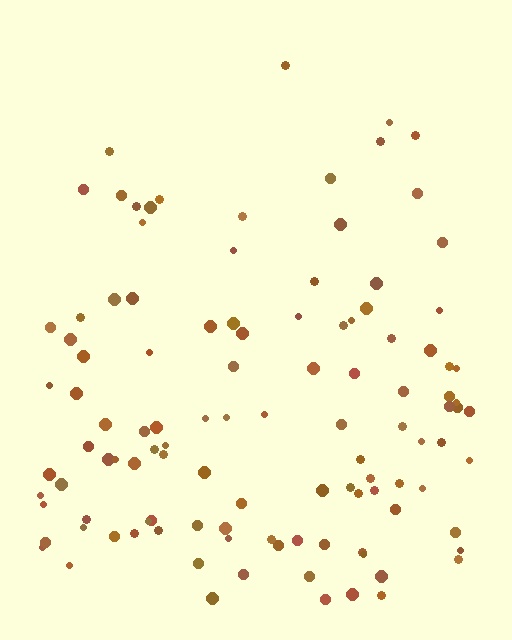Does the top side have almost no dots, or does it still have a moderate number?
Still a moderate number, just noticeably fewer than the bottom.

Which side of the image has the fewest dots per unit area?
The top.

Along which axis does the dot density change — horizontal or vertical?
Vertical.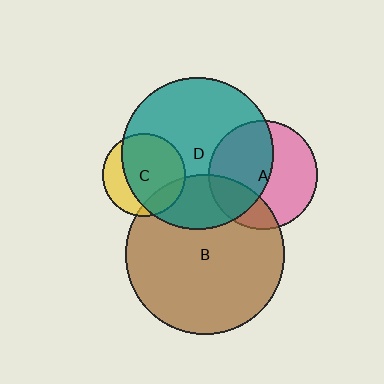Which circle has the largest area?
Circle B (brown).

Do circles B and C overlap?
Yes.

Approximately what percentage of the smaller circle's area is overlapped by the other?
Approximately 15%.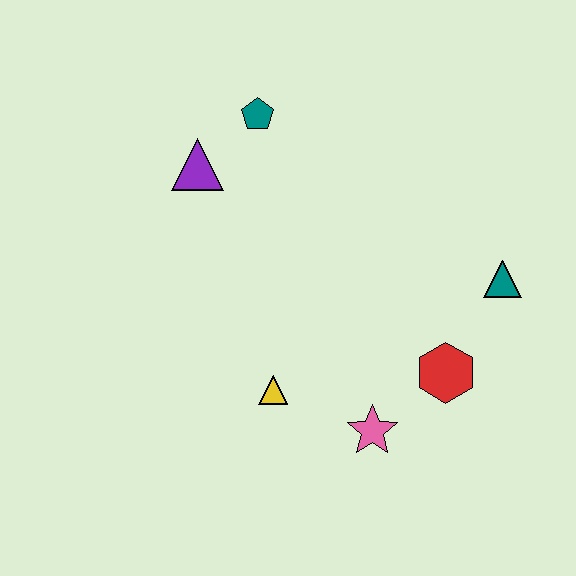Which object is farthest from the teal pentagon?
The pink star is farthest from the teal pentagon.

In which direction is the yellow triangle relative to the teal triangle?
The yellow triangle is to the left of the teal triangle.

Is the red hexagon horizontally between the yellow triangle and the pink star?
No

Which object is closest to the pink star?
The red hexagon is closest to the pink star.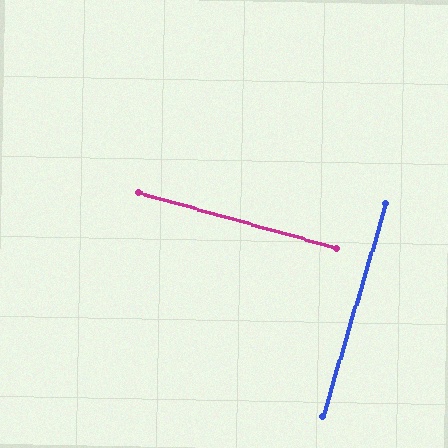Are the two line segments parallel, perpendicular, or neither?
Perpendicular — they meet at approximately 89°.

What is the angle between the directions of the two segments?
Approximately 89 degrees.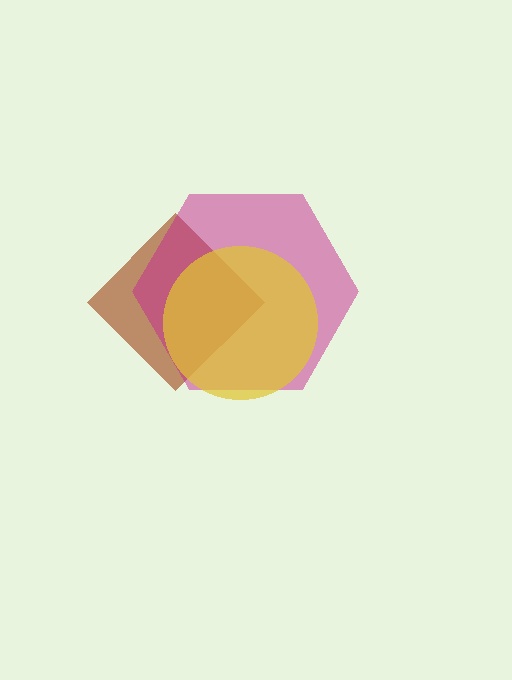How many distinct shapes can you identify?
There are 3 distinct shapes: a brown diamond, a magenta hexagon, a yellow circle.